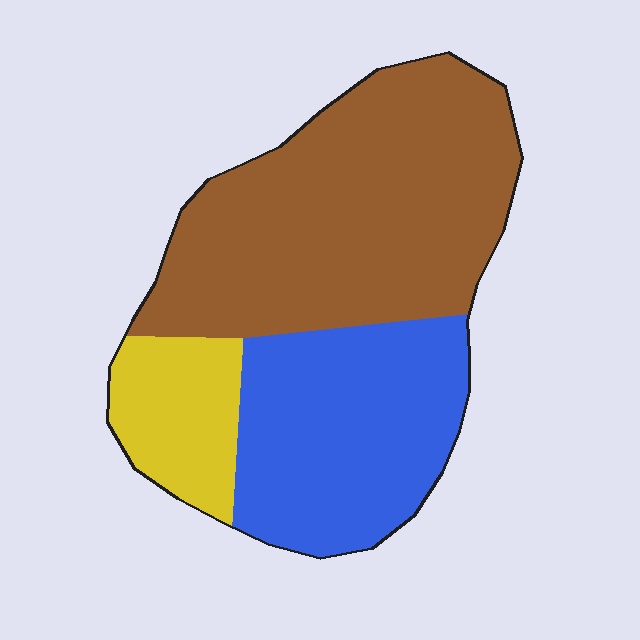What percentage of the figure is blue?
Blue takes up about one third (1/3) of the figure.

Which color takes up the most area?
Brown, at roughly 55%.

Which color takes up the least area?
Yellow, at roughly 15%.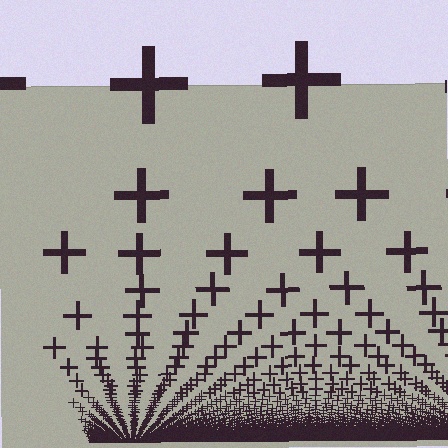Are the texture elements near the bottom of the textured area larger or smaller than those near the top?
Smaller. The gradient is inverted — elements near the bottom are smaller and denser.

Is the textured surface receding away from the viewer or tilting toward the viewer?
The surface appears to tilt toward the viewer. Texture elements get larger and sparser toward the top.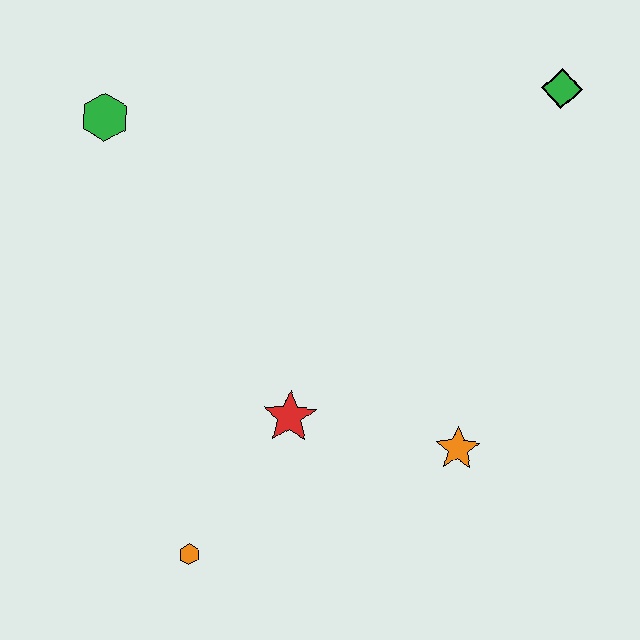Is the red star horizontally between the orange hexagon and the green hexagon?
No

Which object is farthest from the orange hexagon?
The green diamond is farthest from the orange hexagon.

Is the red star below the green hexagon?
Yes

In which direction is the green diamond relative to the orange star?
The green diamond is above the orange star.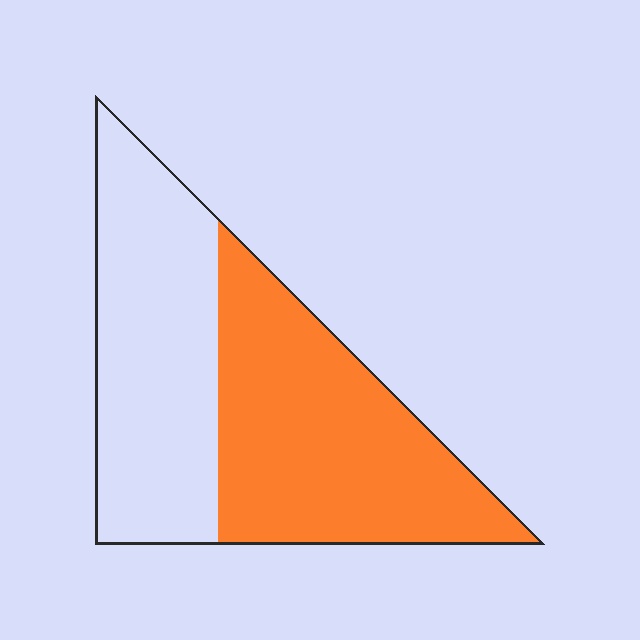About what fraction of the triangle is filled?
About one half (1/2).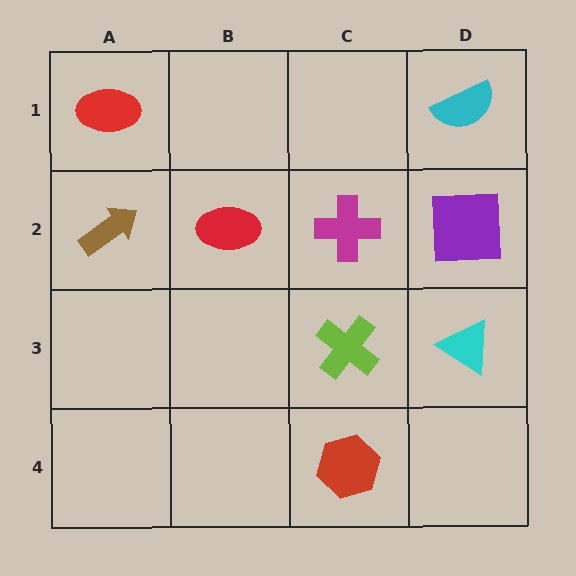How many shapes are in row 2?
4 shapes.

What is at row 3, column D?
A cyan triangle.